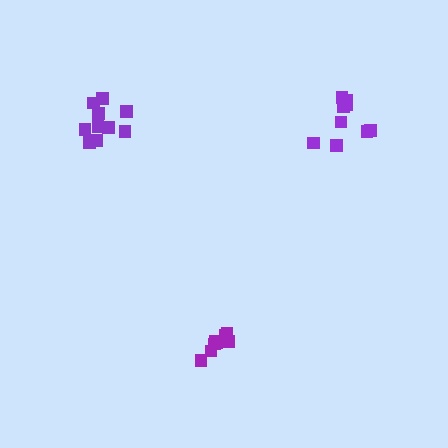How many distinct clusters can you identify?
There are 3 distinct clusters.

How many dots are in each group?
Group 1: 8 dots, Group 2: 10 dots, Group 3: 9 dots (27 total).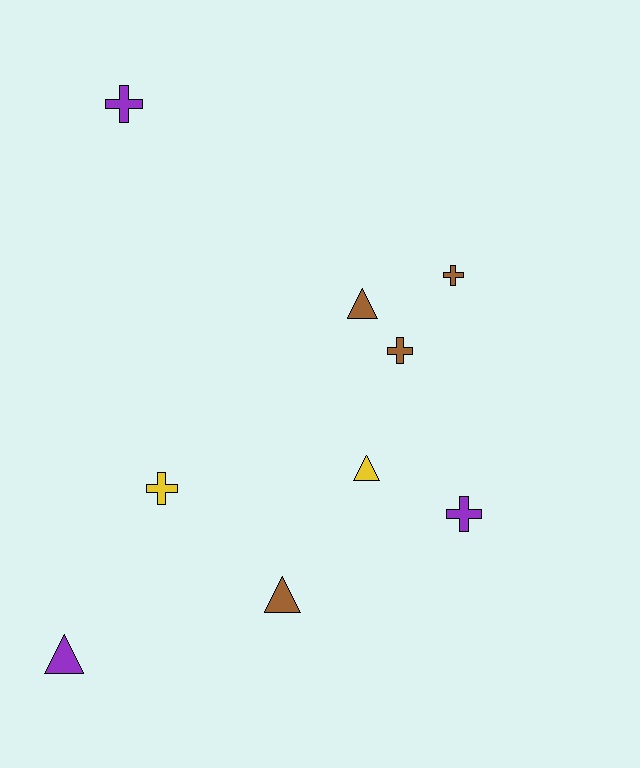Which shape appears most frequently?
Cross, with 5 objects.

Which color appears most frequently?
Brown, with 4 objects.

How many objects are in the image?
There are 9 objects.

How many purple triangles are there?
There is 1 purple triangle.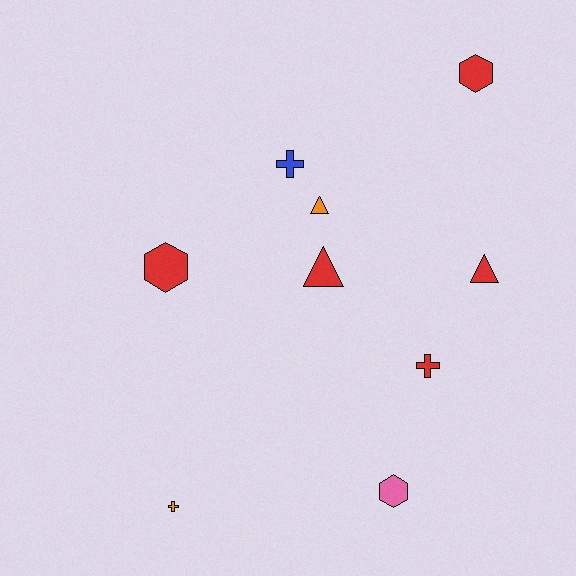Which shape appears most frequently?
Triangle, with 3 objects.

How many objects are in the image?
There are 9 objects.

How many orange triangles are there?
There is 1 orange triangle.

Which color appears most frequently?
Red, with 5 objects.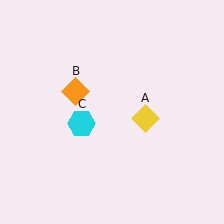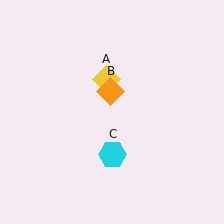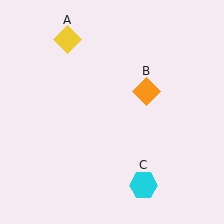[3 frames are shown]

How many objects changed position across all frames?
3 objects changed position: yellow diamond (object A), orange diamond (object B), cyan hexagon (object C).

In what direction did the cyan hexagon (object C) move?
The cyan hexagon (object C) moved down and to the right.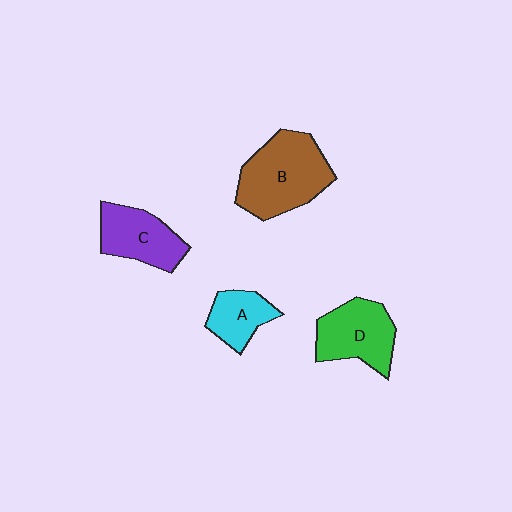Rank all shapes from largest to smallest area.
From largest to smallest: B (brown), D (green), C (purple), A (cyan).